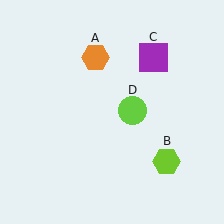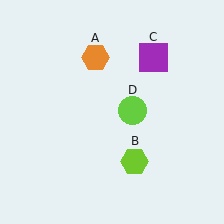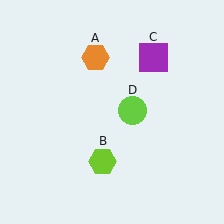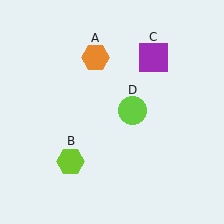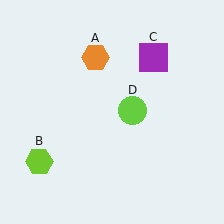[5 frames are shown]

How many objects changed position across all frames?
1 object changed position: lime hexagon (object B).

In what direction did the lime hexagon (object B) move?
The lime hexagon (object B) moved left.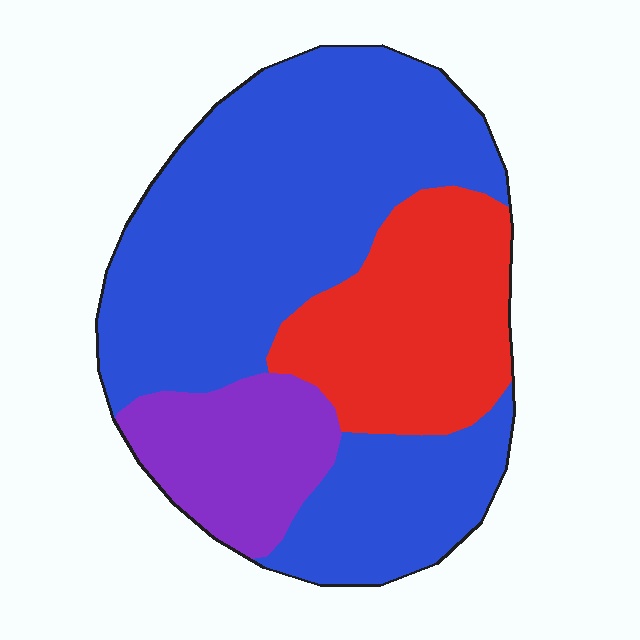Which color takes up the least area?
Purple, at roughly 15%.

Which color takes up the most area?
Blue, at roughly 60%.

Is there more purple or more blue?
Blue.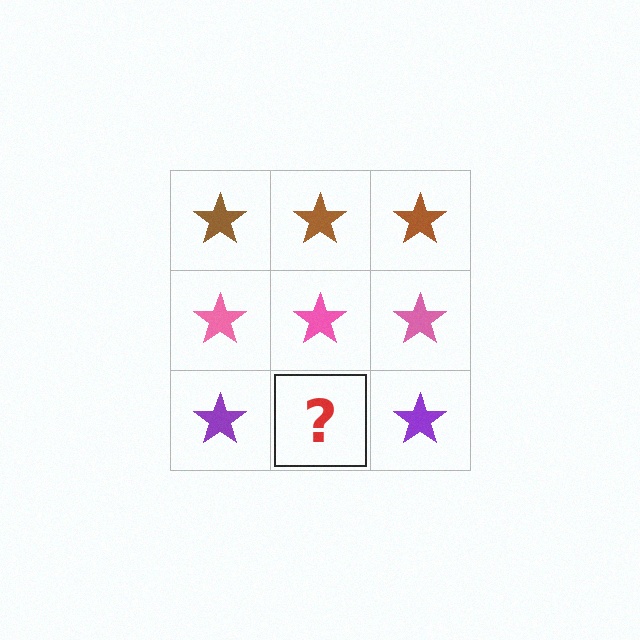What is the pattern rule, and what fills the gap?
The rule is that each row has a consistent color. The gap should be filled with a purple star.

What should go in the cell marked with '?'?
The missing cell should contain a purple star.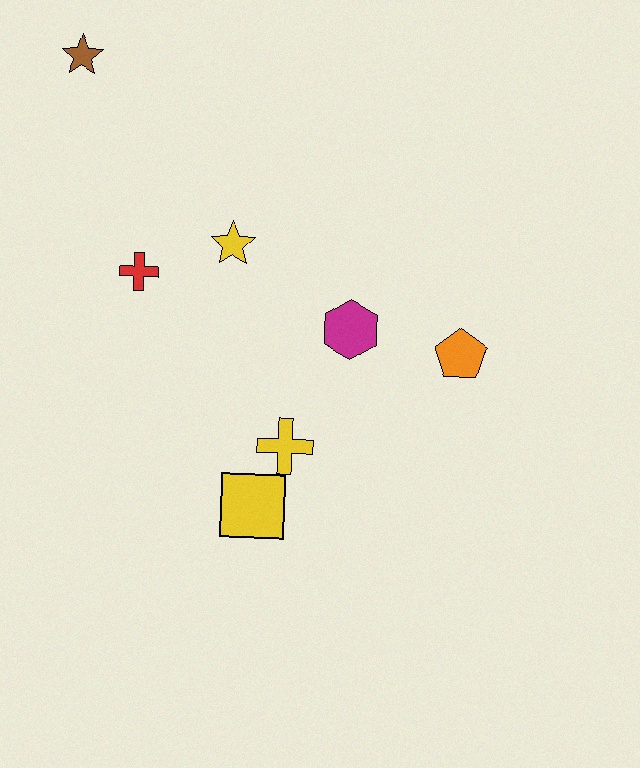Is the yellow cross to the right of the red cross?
Yes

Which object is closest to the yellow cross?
The yellow square is closest to the yellow cross.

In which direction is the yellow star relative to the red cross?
The yellow star is to the right of the red cross.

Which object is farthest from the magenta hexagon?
The brown star is farthest from the magenta hexagon.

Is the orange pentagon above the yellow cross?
Yes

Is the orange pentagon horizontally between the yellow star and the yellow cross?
No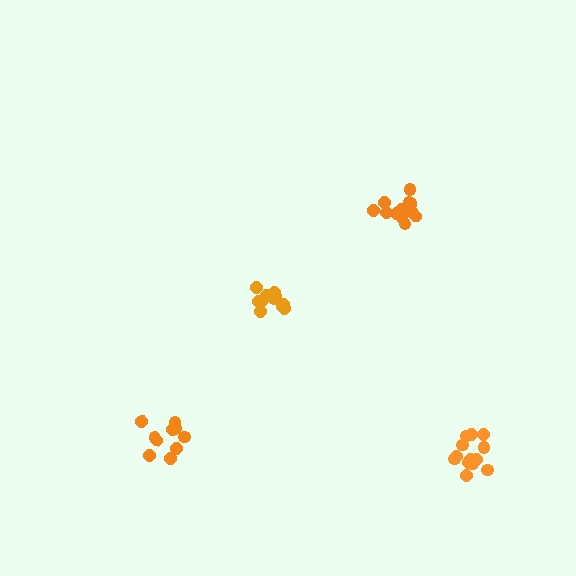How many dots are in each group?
Group 1: 10 dots, Group 2: 13 dots, Group 3: 13 dots, Group 4: 14 dots (50 total).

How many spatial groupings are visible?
There are 4 spatial groupings.